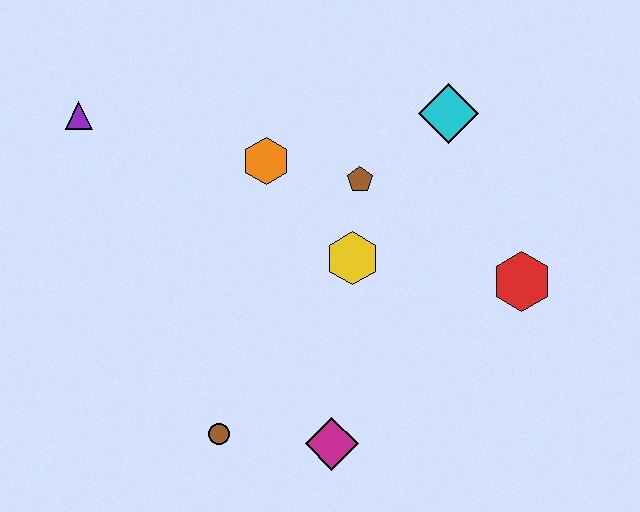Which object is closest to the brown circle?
The magenta diamond is closest to the brown circle.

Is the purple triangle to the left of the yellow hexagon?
Yes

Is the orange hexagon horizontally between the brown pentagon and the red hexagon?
No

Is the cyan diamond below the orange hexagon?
No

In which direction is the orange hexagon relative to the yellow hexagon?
The orange hexagon is above the yellow hexagon.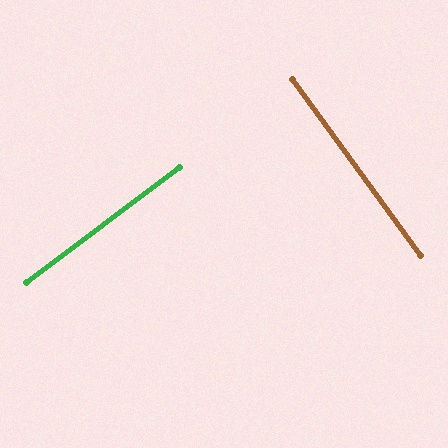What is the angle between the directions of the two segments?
Approximately 89 degrees.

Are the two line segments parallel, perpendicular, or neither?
Perpendicular — they meet at approximately 89°.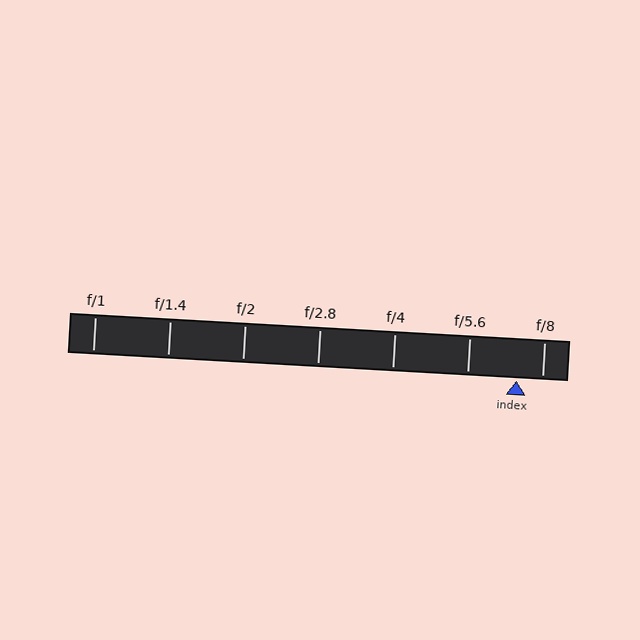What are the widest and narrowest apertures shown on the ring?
The widest aperture shown is f/1 and the narrowest is f/8.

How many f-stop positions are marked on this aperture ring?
There are 7 f-stop positions marked.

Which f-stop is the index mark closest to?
The index mark is closest to f/8.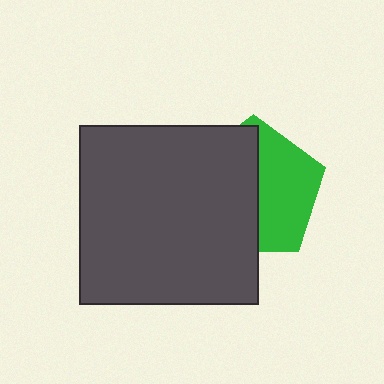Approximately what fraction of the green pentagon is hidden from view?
Roughly 54% of the green pentagon is hidden behind the dark gray square.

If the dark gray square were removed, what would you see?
You would see the complete green pentagon.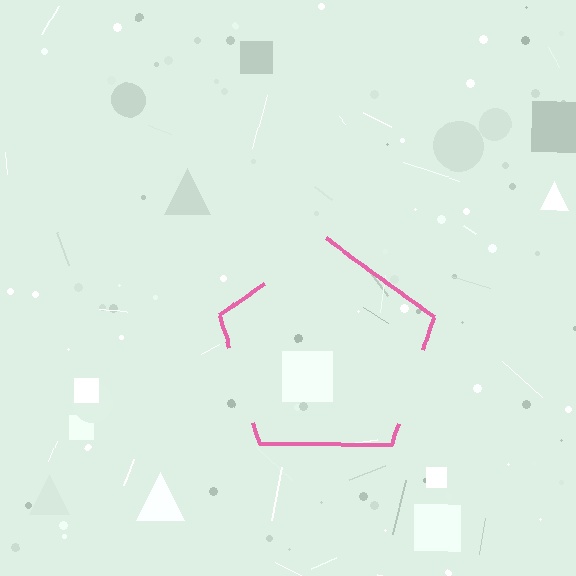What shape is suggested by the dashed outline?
The dashed outline suggests a pentagon.